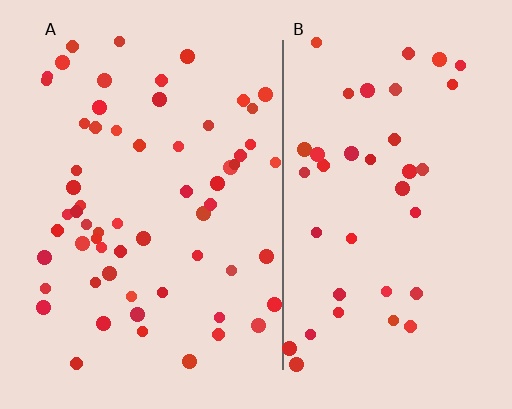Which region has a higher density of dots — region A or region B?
A (the left).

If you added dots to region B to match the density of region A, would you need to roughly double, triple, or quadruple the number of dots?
Approximately double.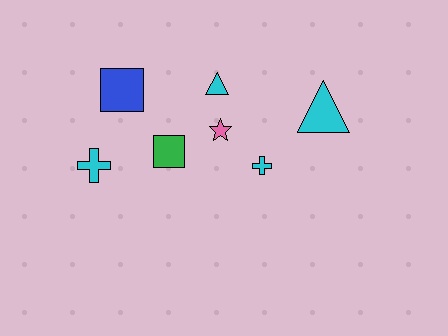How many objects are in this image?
There are 7 objects.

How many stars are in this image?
There is 1 star.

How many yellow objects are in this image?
There are no yellow objects.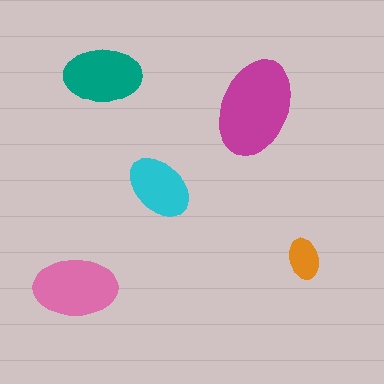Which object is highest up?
The teal ellipse is topmost.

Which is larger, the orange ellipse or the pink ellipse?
The pink one.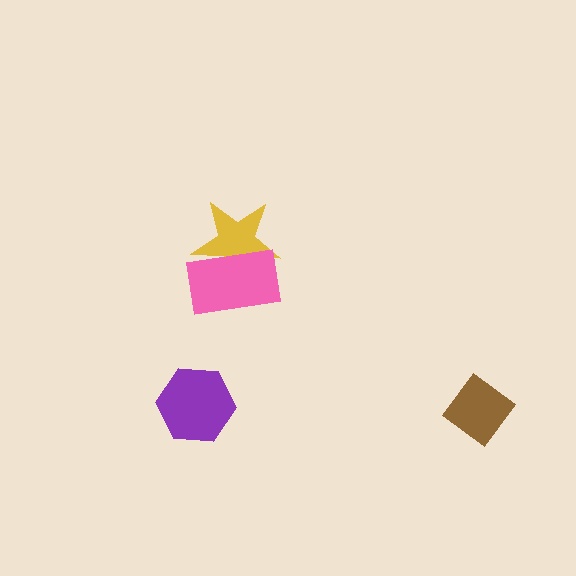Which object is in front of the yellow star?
The pink rectangle is in front of the yellow star.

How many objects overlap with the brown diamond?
0 objects overlap with the brown diamond.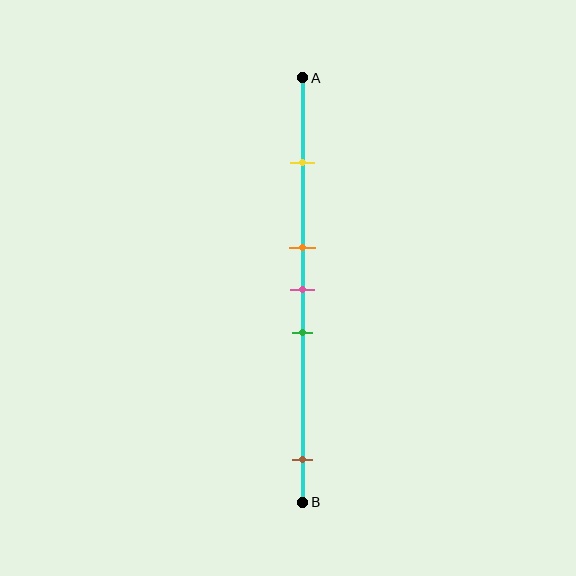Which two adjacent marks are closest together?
The orange and pink marks are the closest adjacent pair.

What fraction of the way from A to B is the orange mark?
The orange mark is approximately 40% (0.4) of the way from A to B.